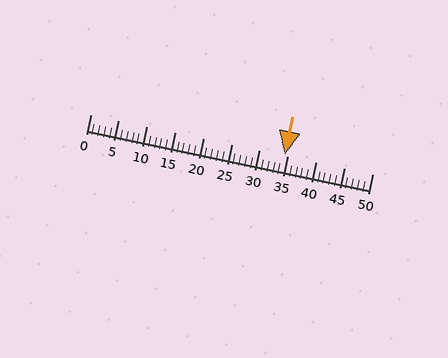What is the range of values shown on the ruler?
The ruler shows values from 0 to 50.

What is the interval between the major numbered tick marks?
The major tick marks are spaced 5 units apart.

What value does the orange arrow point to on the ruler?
The orange arrow points to approximately 34.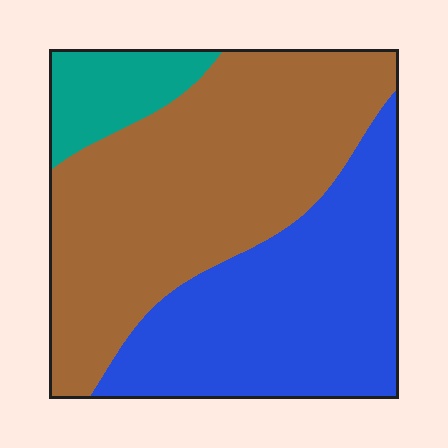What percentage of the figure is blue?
Blue takes up about two fifths (2/5) of the figure.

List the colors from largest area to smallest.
From largest to smallest: brown, blue, teal.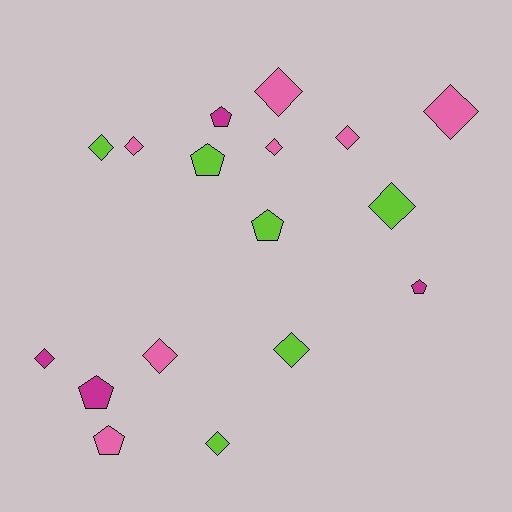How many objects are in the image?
There are 17 objects.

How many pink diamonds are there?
There are 6 pink diamonds.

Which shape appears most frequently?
Diamond, with 11 objects.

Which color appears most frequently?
Pink, with 7 objects.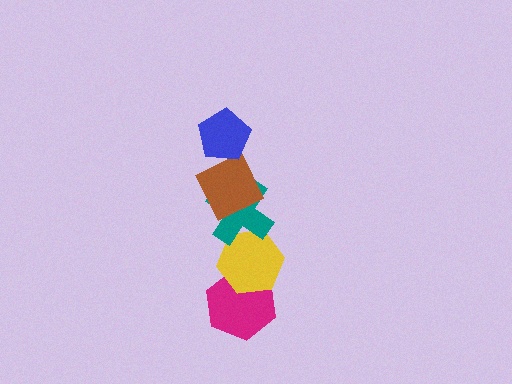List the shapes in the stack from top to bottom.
From top to bottom: the blue pentagon, the brown square, the teal cross, the yellow hexagon, the magenta hexagon.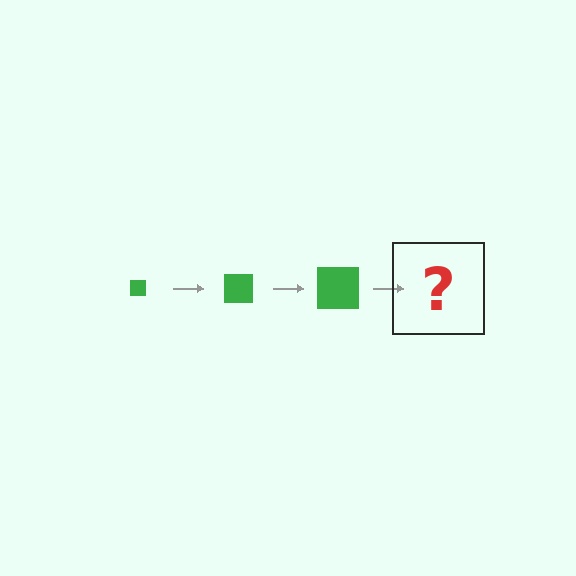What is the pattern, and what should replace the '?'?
The pattern is that the square gets progressively larger each step. The '?' should be a green square, larger than the previous one.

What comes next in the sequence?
The next element should be a green square, larger than the previous one.